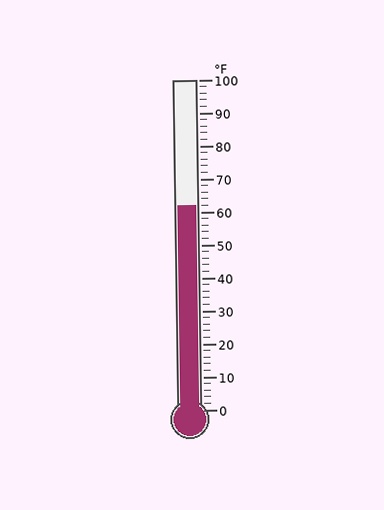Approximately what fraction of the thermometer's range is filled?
The thermometer is filled to approximately 60% of its range.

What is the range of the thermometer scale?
The thermometer scale ranges from 0°F to 100°F.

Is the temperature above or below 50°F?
The temperature is above 50°F.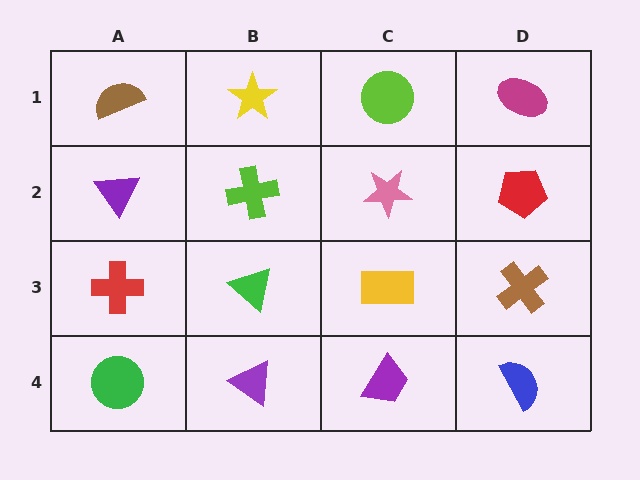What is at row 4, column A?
A green circle.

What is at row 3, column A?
A red cross.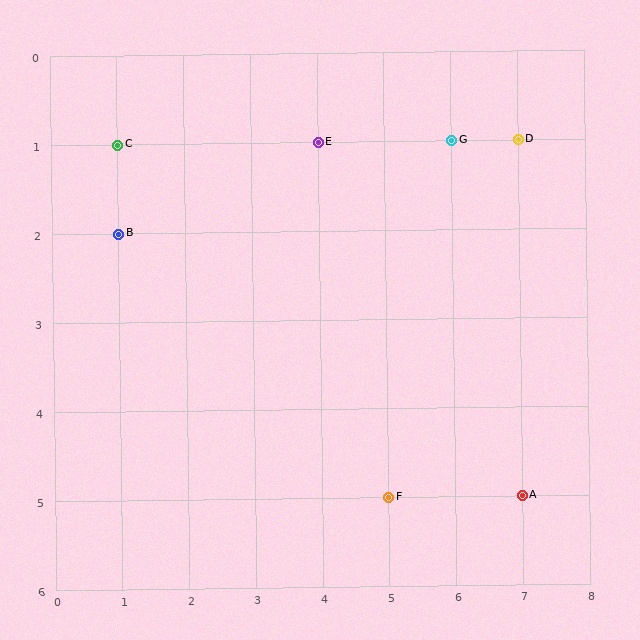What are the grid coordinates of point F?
Point F is at grid coordinates (5, 5).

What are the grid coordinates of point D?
Point D is at grid coordinates (7, 1).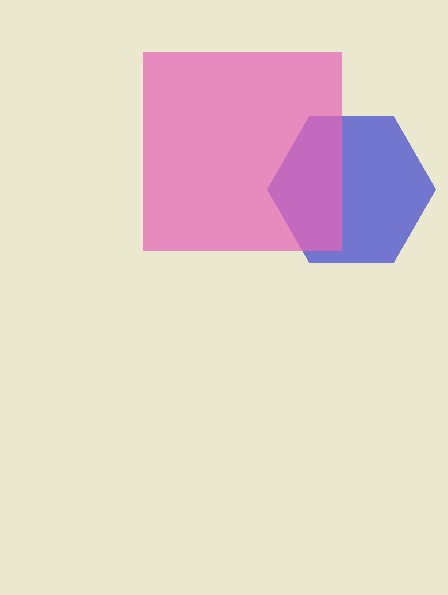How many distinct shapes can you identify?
There are 2 distinct shapes: a blue hexagon, a pink square.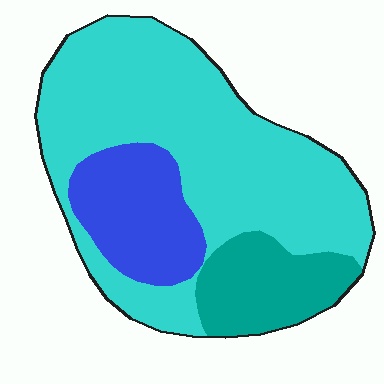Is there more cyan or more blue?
Cyan.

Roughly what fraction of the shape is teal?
Teal covers 16% of the shape.